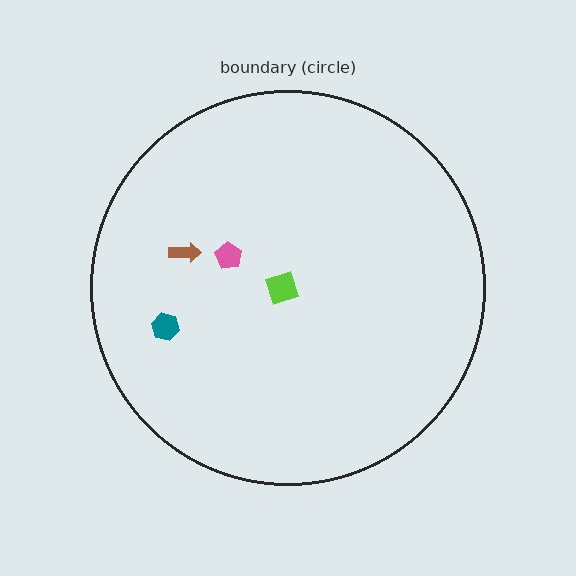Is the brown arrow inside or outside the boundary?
Inside.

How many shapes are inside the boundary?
4 inside, 0 outside.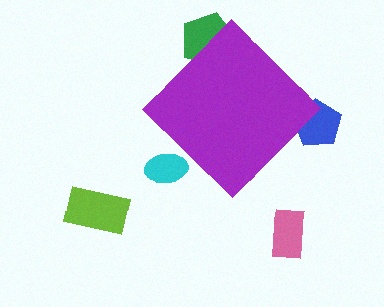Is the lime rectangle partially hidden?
No, the lime rectangle is fully visible.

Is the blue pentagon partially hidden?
Yes, the blue pentagon is partially hidden behind the purple diamond.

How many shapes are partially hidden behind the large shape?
3 shapes are partially hidden.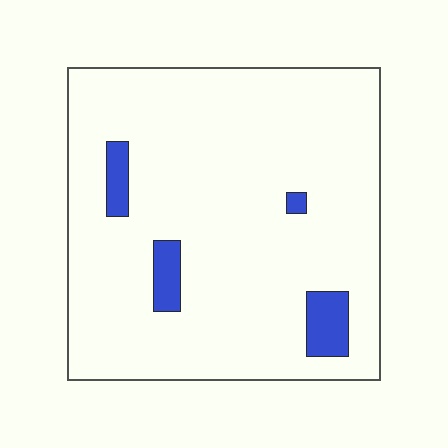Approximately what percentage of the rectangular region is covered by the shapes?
Approximately 5%.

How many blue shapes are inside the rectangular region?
4.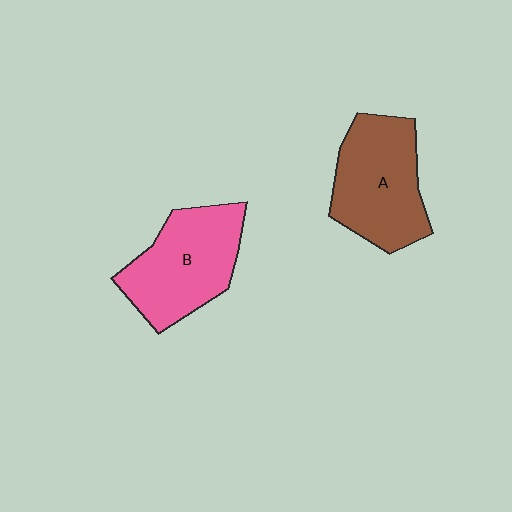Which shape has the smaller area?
Shape B (pink).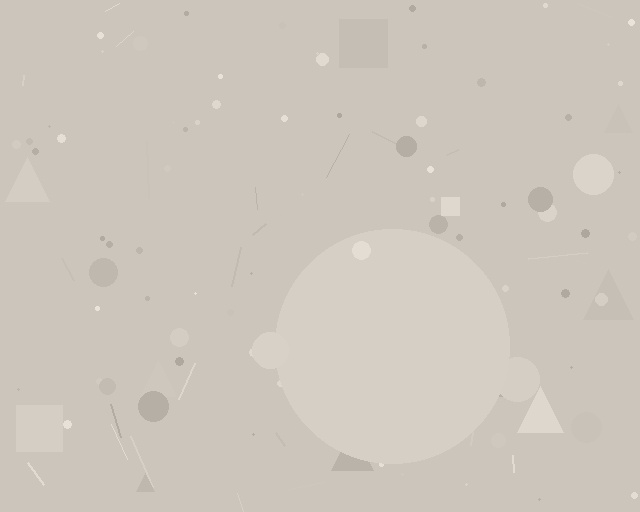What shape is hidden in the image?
A circle is hidden in the image.